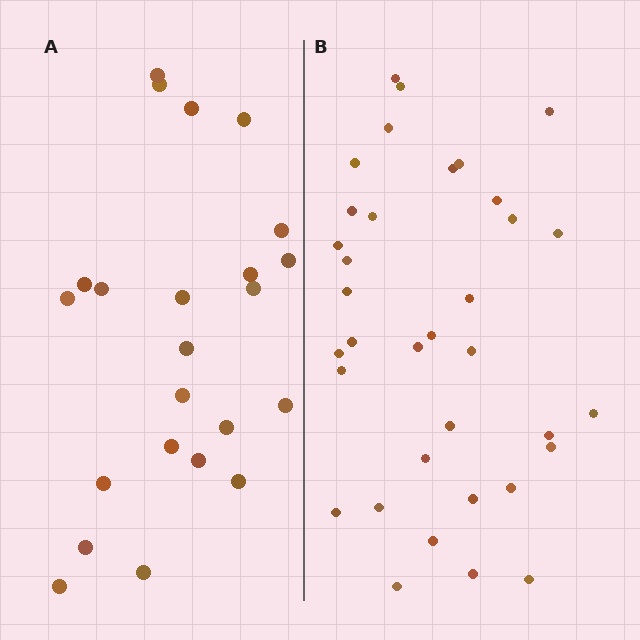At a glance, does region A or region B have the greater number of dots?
Region B (the right region) has more dots.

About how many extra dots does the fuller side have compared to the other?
Region B has roughly 12 or so more dots than region A.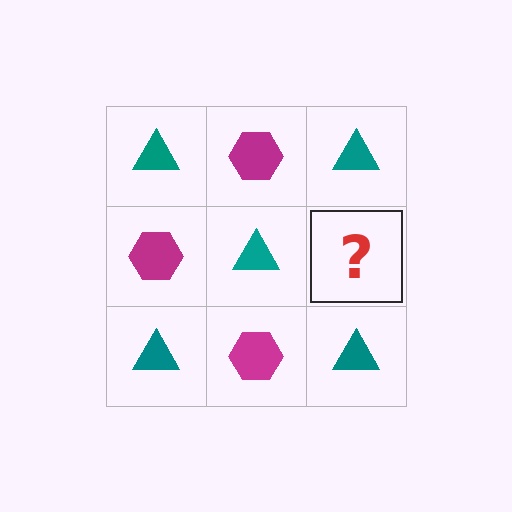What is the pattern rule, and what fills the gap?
The rule is that it alternates teal triangle and magenta hexagon in a checkerboard pattern. The gap should be filled with a magenta hexagon.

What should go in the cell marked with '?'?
The missing cell should contain a magenta hexagon.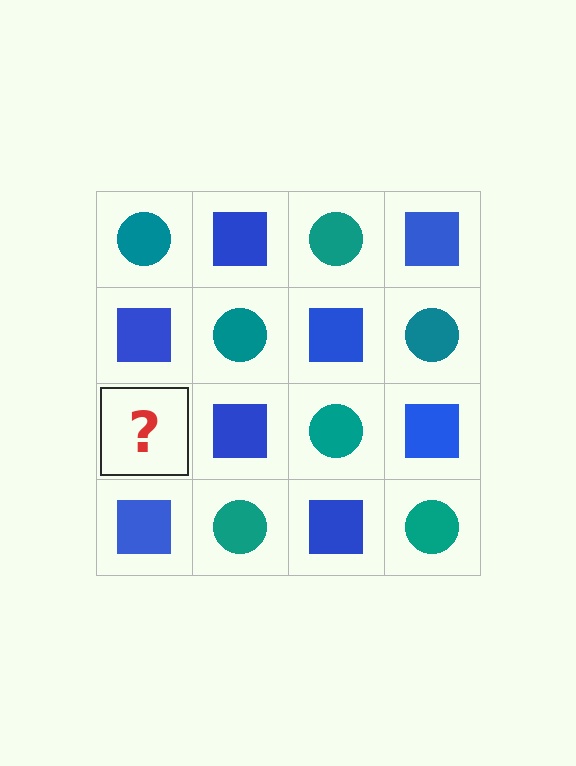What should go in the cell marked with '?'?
The missing cell should contain a teal circle.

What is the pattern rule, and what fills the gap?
The rule is that it alternates teal circle and blue square in a checkerboard pattern. The gap should be filled with a teal circle.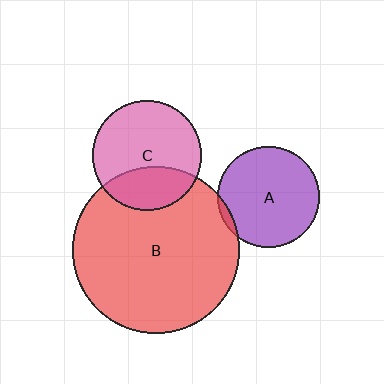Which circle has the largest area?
Circle B (red).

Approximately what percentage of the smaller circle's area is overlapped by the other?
Approximately 30%.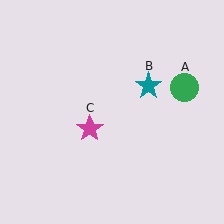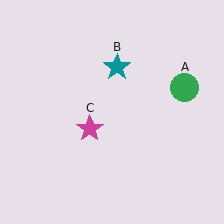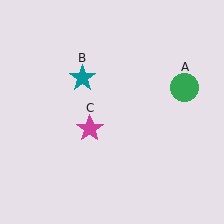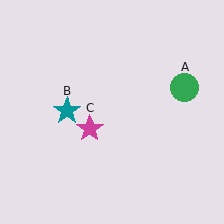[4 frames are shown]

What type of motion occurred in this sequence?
The teal star (object B) rotated counterclockwise around the center of the scene.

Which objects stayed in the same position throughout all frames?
Green circle (object A) and magenta star (object C) remained stationary.